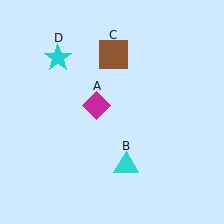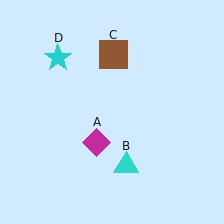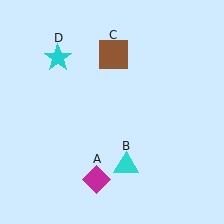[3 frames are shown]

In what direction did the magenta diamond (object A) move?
The magenta diamond (object A) moved down.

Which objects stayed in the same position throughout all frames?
Cyan triangle (object B) and brown square (object C) and cyan star (object D) remained stationary.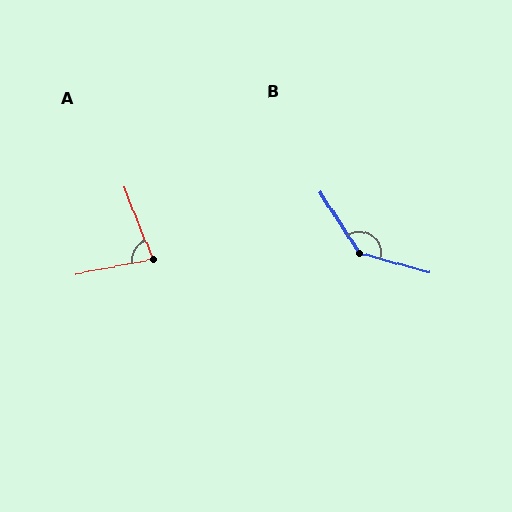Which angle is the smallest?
A, at approximately 79 degrees.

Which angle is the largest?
B, at approximately 138 degrees.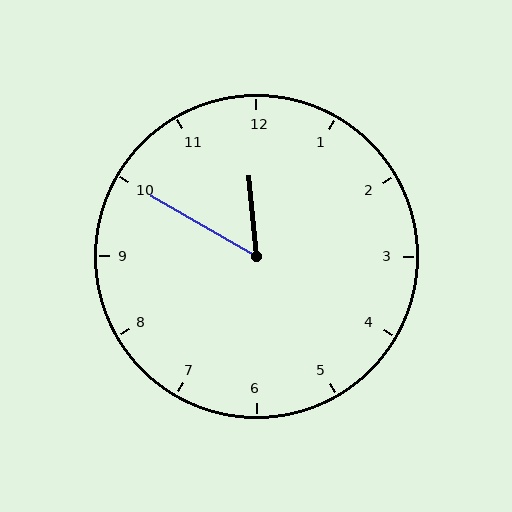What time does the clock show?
11:50.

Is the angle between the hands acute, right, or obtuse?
It is acute.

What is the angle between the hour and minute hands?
Approximately 55 degrees.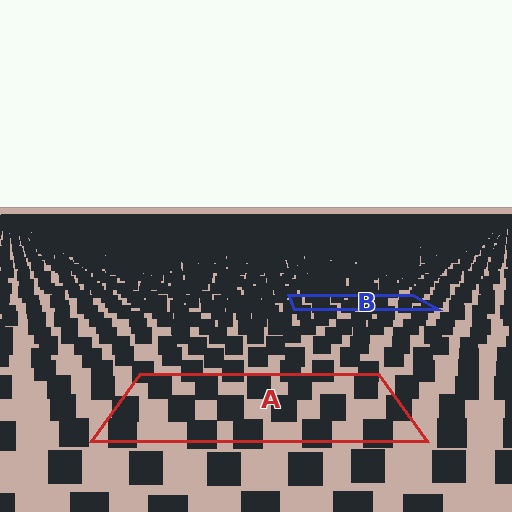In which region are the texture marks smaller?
The texture marks are smaller in region B, because it is farther away.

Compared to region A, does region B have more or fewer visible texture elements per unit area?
Region B has more texture elements per unit area — they are packed more densely because it is farther away.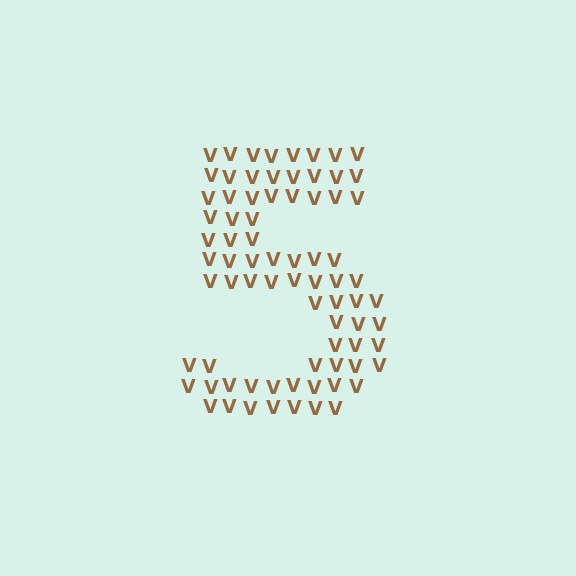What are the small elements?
The small elements are letter V's.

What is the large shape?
The large shape is the digit 5.